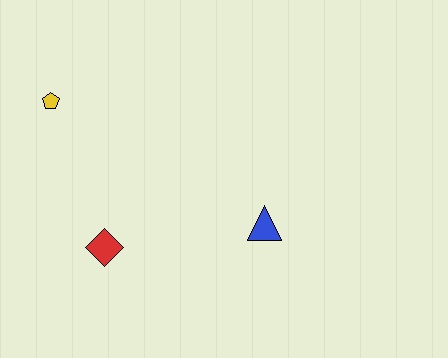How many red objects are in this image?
There is 1 red object.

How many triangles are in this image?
There is 1 triangle.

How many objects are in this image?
There are 3 objects.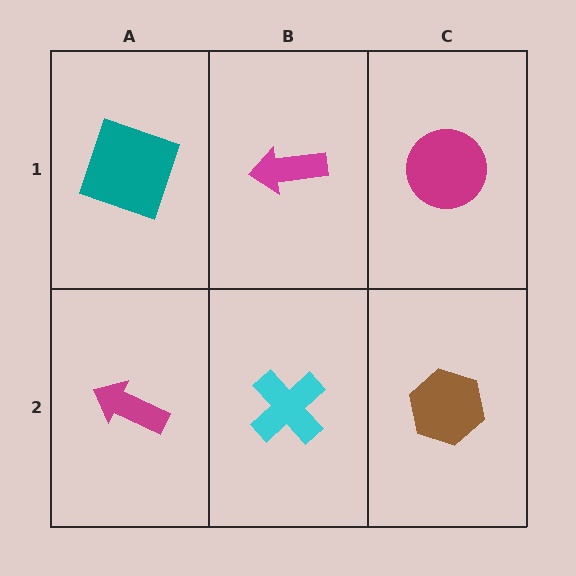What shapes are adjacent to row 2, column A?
A teal square (row 1, column A), a cyan cross (row 2, column B).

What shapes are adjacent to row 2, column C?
A magenta circle (row 1, column C), a cyan cross (row 2, column B).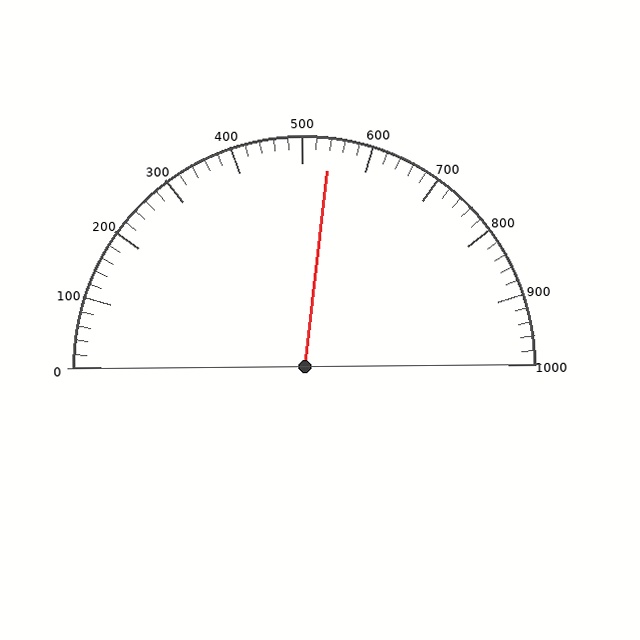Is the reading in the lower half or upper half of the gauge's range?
The reading is in the upper half of the range (0 to 1000).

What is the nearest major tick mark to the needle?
The nearest major tick mark is 500.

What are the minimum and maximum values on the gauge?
The gauge ranges from 0 to 1000.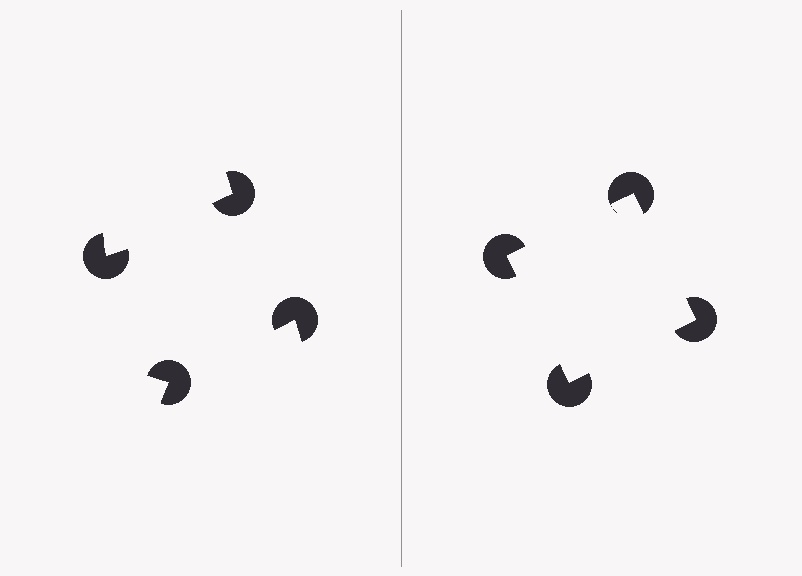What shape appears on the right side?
An illusory square.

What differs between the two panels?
The pac-man discs are positioned identically on both sides; only the wedge orientations differ. On the right they align to a square; on the left they are misaligned.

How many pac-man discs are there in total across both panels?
8 — 4 on each side.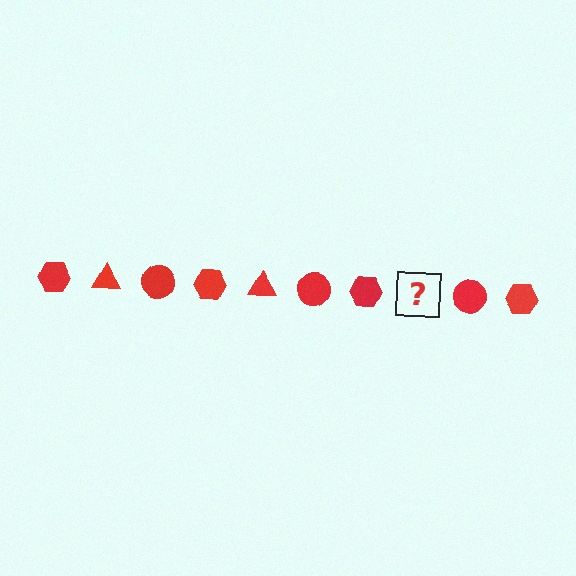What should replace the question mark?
The question mark should be replaced with a red triangle.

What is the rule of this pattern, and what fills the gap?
The rule is that the pattern cycles through hexagon, triangle, circle shapes in red. The gap should be filled with a red triangle.